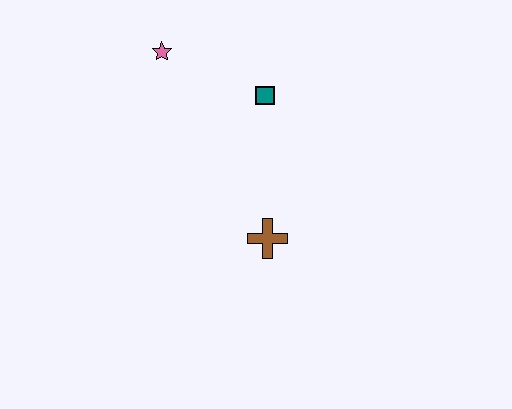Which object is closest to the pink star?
The teal square is closest to the pink star.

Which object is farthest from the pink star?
The brown cross is farthest from the pink star.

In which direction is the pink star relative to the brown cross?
The pink star is above the brown cross.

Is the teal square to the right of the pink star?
Yes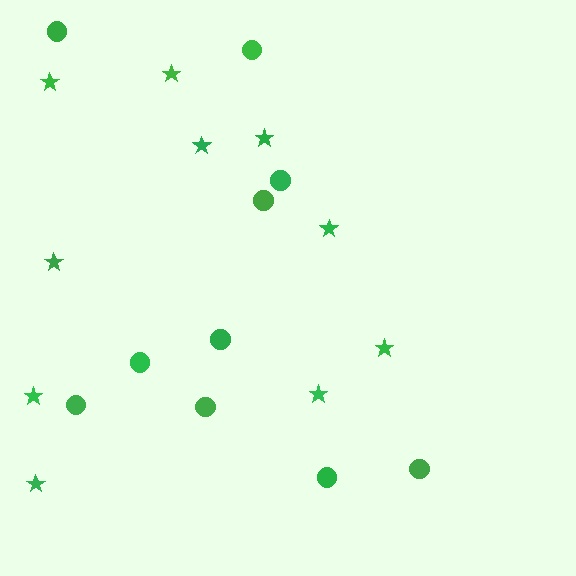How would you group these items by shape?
There are 2 groups: one group of stars (10) and one group of circles (10).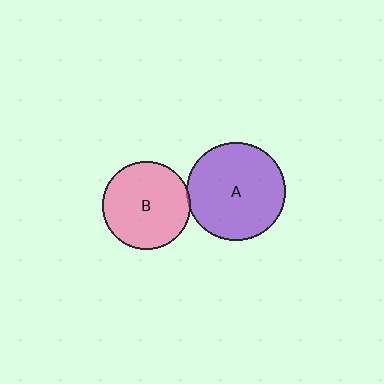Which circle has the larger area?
Circle A (purple).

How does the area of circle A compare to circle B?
Approximately 1.2 times.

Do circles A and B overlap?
Yes.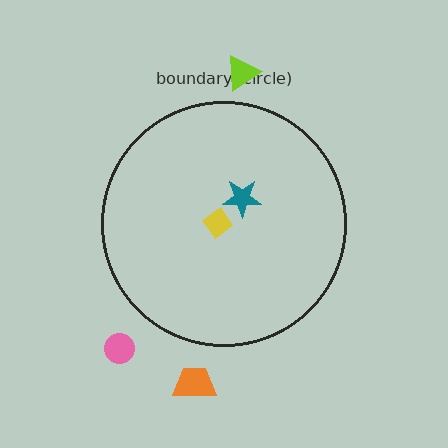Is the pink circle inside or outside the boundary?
Outside.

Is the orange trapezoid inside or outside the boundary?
Outside.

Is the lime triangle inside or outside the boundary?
Outside.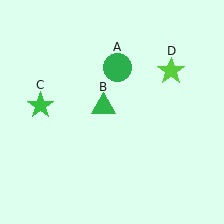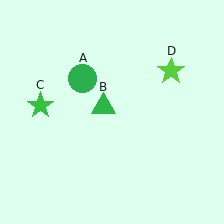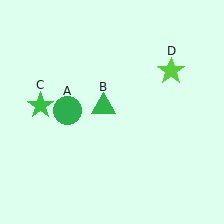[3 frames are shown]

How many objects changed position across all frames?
1 object changed position: green circle (object A).